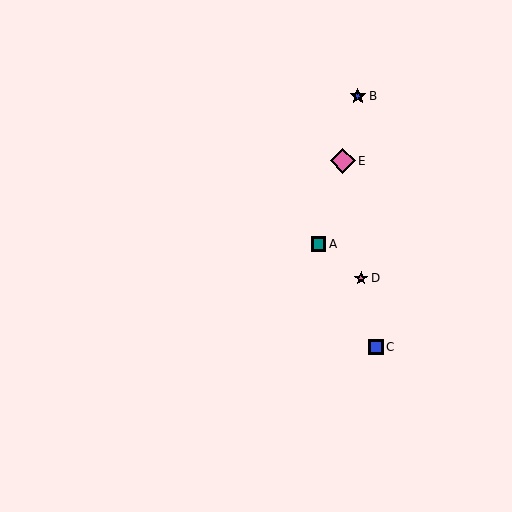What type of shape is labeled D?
Shape D is a pink star.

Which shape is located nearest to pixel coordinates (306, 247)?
The teal square (labeled A) at (318, 244) is nearest to that location.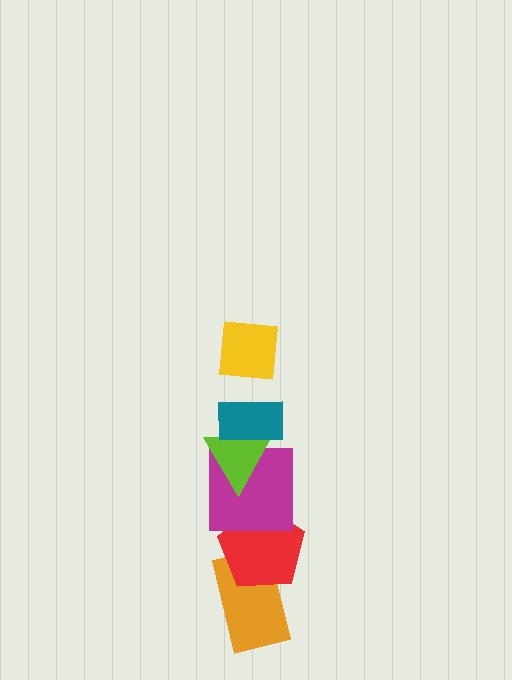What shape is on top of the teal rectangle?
The yellow square is on top of the teal rectangle.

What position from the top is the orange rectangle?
The orange rectangle is 6th from the top.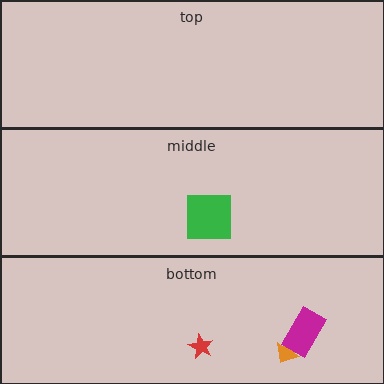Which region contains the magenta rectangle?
The bottom region.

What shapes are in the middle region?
The green square.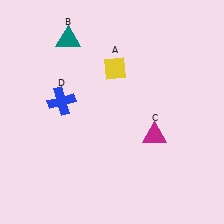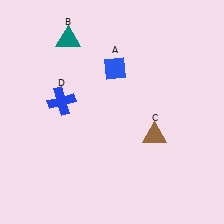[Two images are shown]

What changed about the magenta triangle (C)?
In Image 1, C is magenta. In Image 2, it changed to brown.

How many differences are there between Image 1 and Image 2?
There are 2 differences between the two images.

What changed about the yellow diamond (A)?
In Image 1, A is yellow. In Image 2, it changed to blue.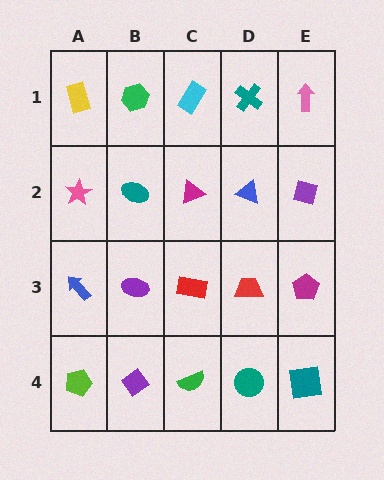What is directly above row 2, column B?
A green hexagon.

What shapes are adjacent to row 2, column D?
A teal cross (row 1, column D), a red trapezoid (row 3, column D), a magenta triangle (row 2, column C), a purple square (row 2, column E).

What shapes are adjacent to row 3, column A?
A pink star (row 2, column A), a lime pentagon (row 4, column A), a purple ellipse (row 3, column B).